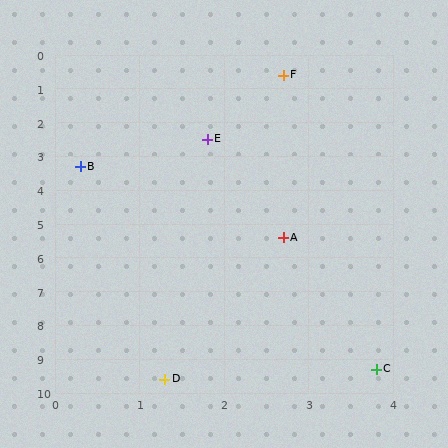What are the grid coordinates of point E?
Point E is at approximately (1.8, 2.5).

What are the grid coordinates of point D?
Point D is at approximately (1.3, 9.6).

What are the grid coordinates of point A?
Point A is at approximately (2.7, 5.4).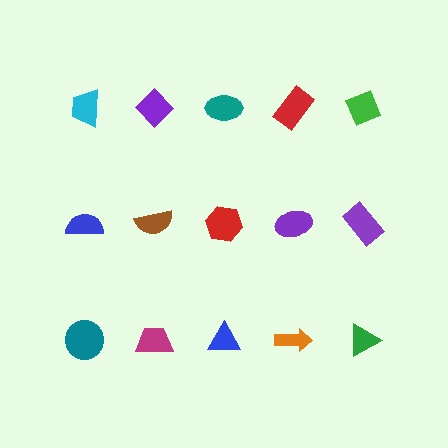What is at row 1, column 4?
A red rectangle.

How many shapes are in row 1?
5 shapes.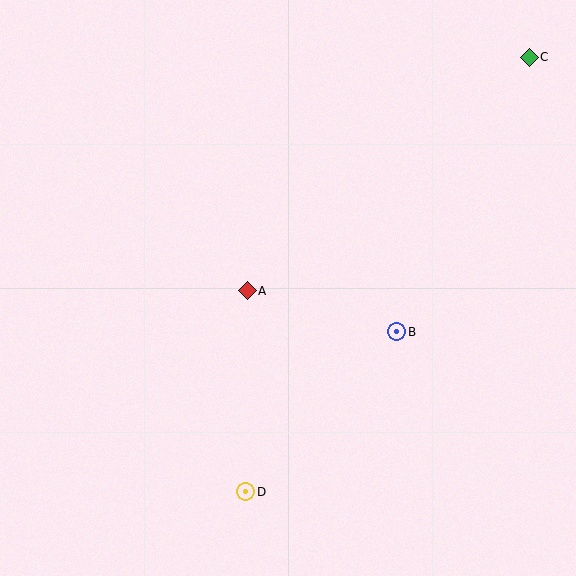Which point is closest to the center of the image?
Point A at (247, 291) is closest to the center.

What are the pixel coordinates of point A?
Point A is at (247, 291).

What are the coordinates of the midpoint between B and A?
The midpoint between B and A is at (322, 311).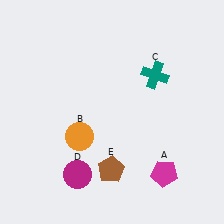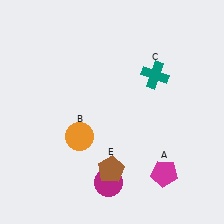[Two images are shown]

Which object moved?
The magenta circle (D) moved right.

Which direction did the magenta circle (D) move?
The magenta circle (D) moved right.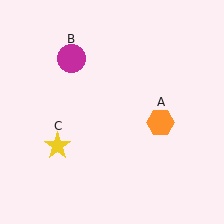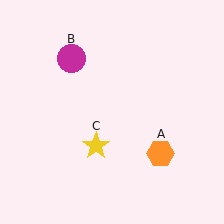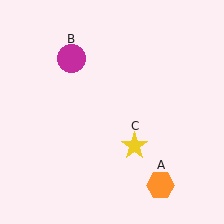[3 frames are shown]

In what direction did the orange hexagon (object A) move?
The orange hexagon (object A) moved down.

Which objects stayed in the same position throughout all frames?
Magenta circle (object B) remained stationary.